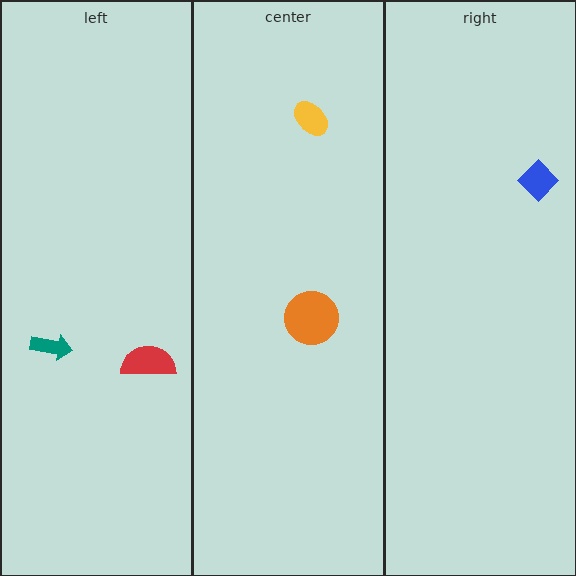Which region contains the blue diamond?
The right region.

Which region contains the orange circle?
The center region.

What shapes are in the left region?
The red semicircle, the teal arrow.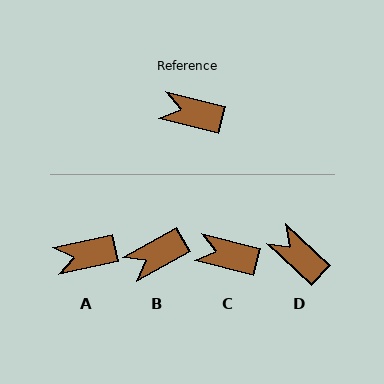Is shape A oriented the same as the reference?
No, it is off by about 27 degrees.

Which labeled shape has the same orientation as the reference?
C.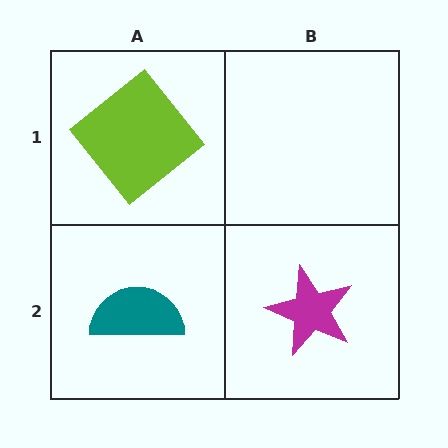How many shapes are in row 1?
1 shape.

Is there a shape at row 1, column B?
No, that cell is empty.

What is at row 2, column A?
A teal semicircle.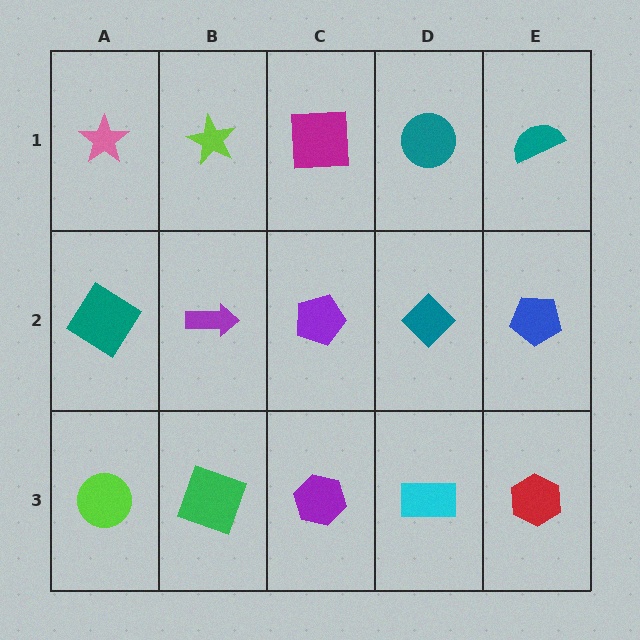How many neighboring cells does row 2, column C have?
4.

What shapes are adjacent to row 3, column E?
A blue pentagon (row 2, column E), a cyan rectangle (row 3, column D).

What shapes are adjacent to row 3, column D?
A teal diamond (row 2, column D), a purple hexagon (row 3, column C), a red hexagon (row 3, column E).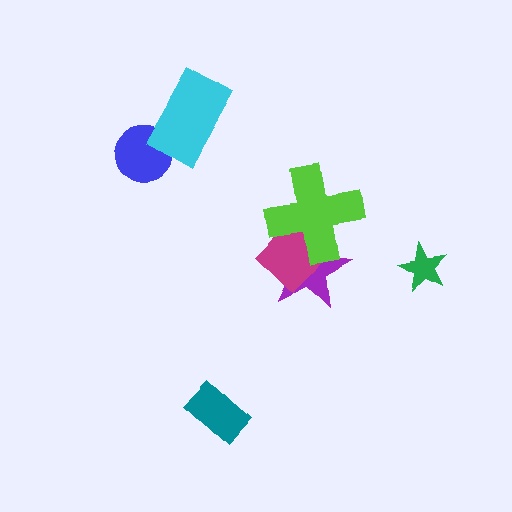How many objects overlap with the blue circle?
1 object overlaps with the blue circle.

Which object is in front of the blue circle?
The cyan rectangle is in front of the blue circle.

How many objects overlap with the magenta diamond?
2 objects overlap with the magenta diamond.